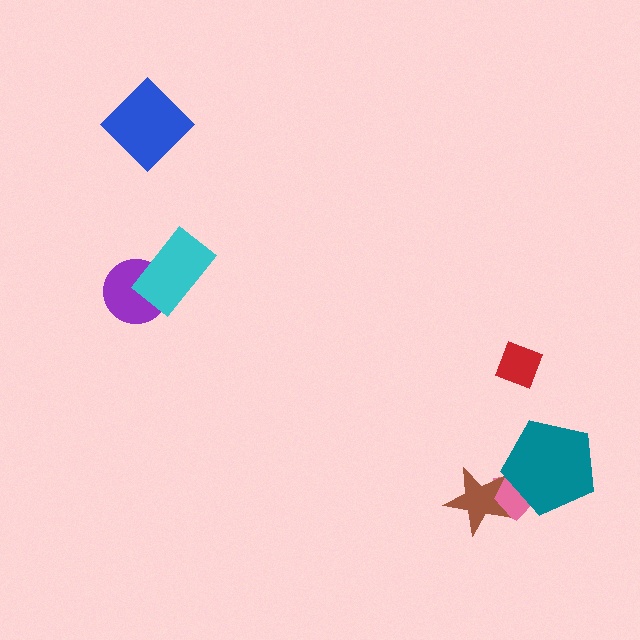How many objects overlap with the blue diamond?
0 objects overlap with the blue diamond.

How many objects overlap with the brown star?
1 object overlaps with the brown star.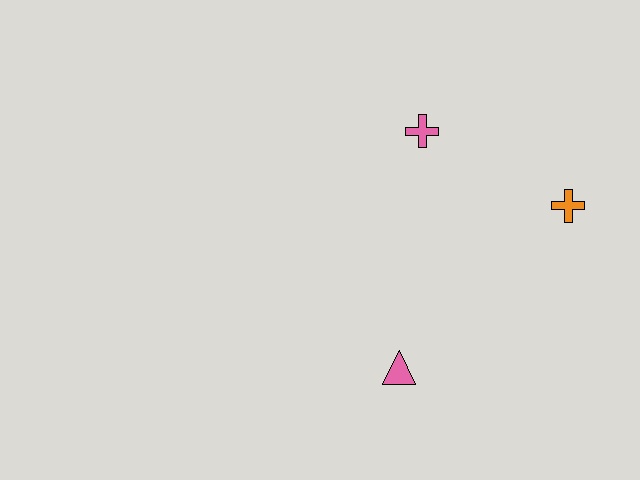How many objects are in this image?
There are 3 objects.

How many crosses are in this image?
There are 2 crosses.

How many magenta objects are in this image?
There are no magenta objects.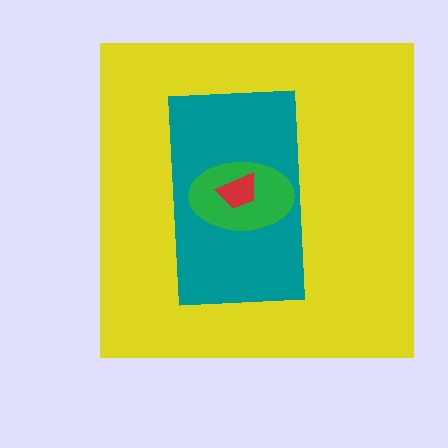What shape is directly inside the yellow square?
The teal rectangle.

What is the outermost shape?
The yellow square.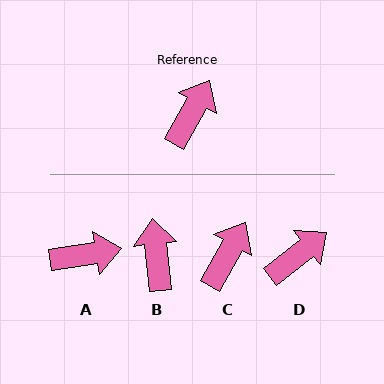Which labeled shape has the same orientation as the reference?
C.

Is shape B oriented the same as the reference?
No, it is off by about 36 degrees.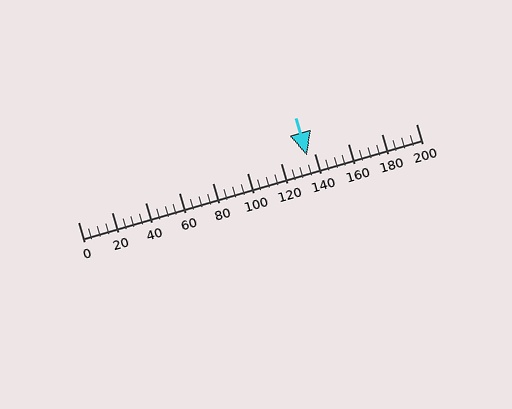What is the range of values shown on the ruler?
The ruler shows values from 0 to 200.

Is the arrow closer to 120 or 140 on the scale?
The arrow is closer to 140.